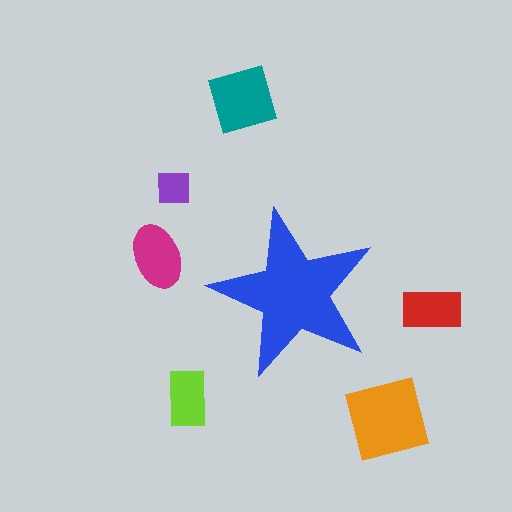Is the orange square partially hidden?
No, the orange square is fully visible.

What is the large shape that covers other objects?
A blue star.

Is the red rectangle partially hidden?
No, the red rectangle is fully visible.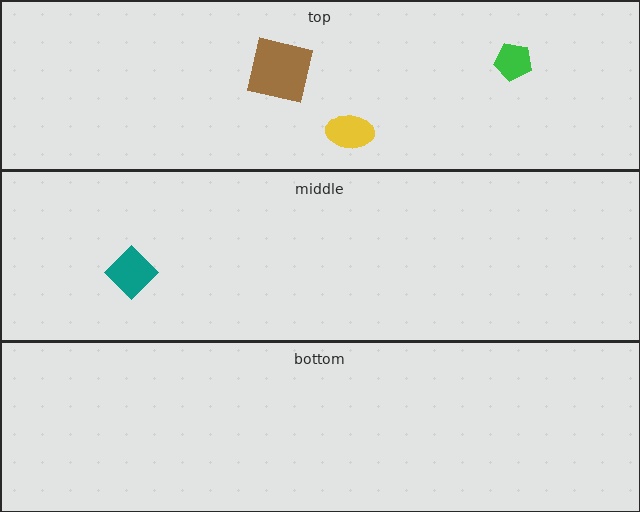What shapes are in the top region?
The brown square, the yellow ellipse, the green pentagon.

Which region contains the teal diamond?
The middle region.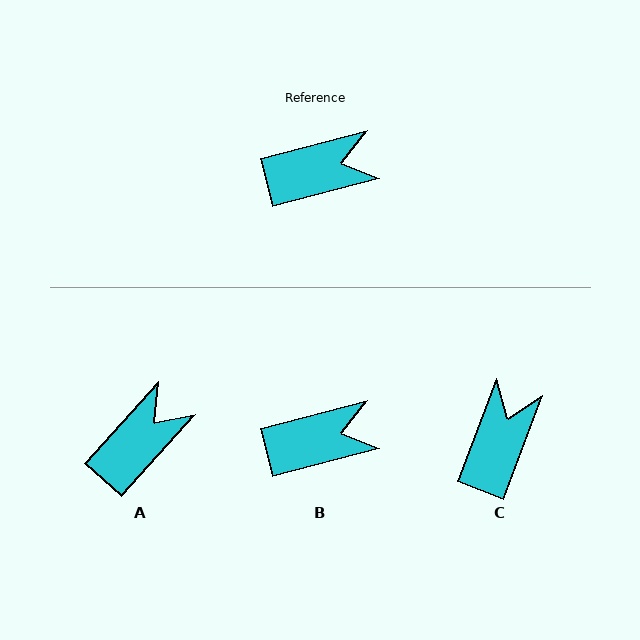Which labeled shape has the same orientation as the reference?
B.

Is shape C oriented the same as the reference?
No, it is off by about 55 degrees.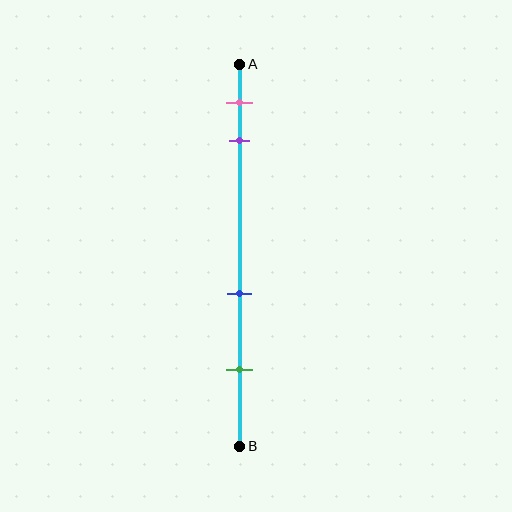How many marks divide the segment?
There are 4 marks dividing the segment.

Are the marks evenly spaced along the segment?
No, the marks are not evenly spaced.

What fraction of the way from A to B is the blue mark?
The blue mark is approximately 60% (0.6) of the way from A to B.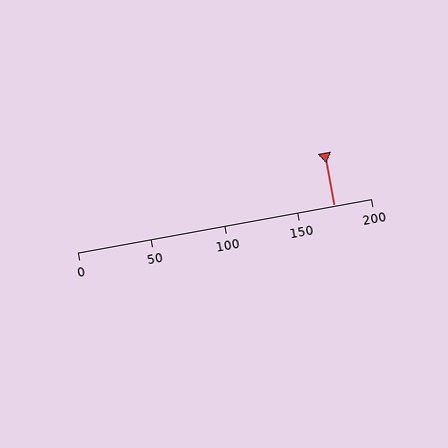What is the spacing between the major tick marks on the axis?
The major ticks are spaced 50 apart.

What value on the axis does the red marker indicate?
The marker indicates approximately 175.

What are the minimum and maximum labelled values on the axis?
The axis runs from 0 to 200.